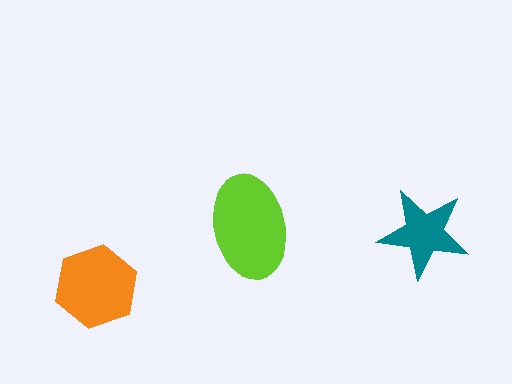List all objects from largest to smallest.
The lime ellipse, the orange hexagon, the teal star.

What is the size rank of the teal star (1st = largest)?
3rd.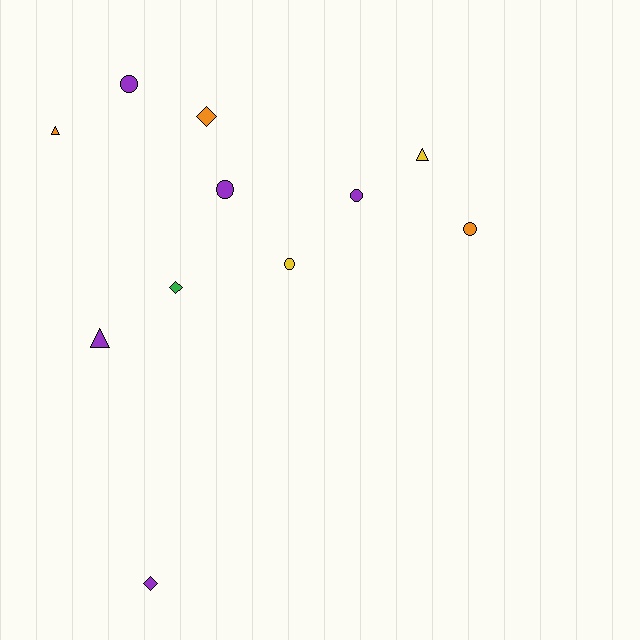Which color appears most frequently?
Purple, with 5 objects.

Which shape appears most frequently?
Circle, with 5 objects.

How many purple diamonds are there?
There is 1 purple diamond.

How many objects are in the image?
There are 11 objects.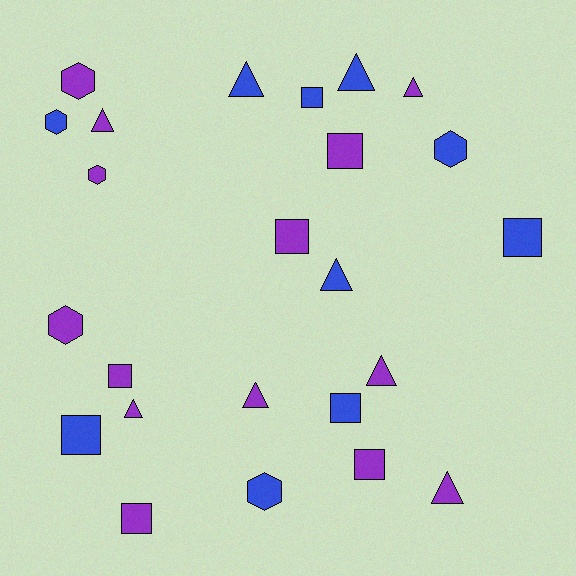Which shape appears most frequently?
Triangle, with 9 objects.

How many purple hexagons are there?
There are 3 purple hexagons.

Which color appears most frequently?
Purple, with 14 objects.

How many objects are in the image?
There are 24 objects.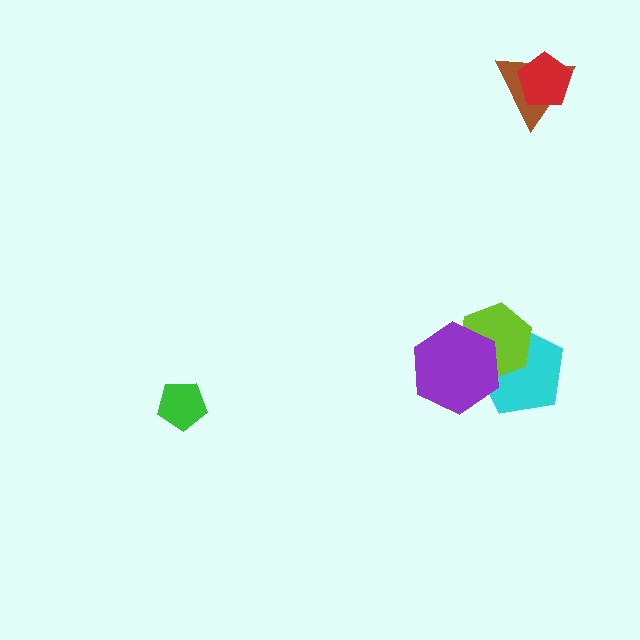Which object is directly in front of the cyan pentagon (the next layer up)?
The lime hexagon is directly in front of the cyan pentagon.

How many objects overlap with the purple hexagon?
2 objects overlap with the purple hexagon.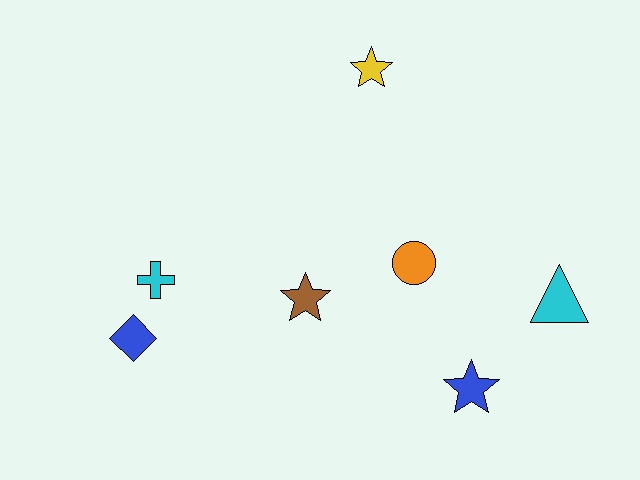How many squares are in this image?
There are no squares.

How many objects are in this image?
There are 7 objects.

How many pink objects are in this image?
There are no pink objects.